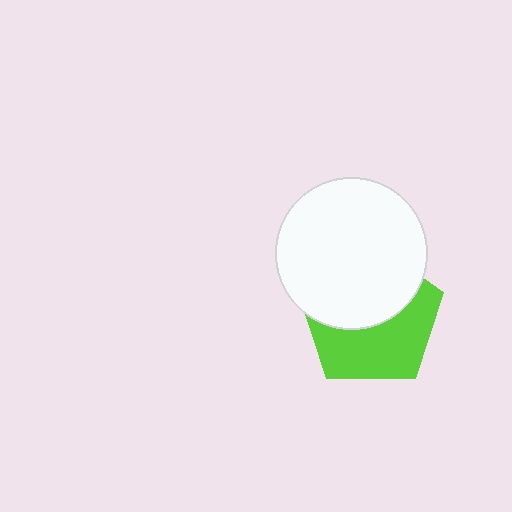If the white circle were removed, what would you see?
You would see the complete lime pentagon.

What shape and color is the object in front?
The object in front is a white circle.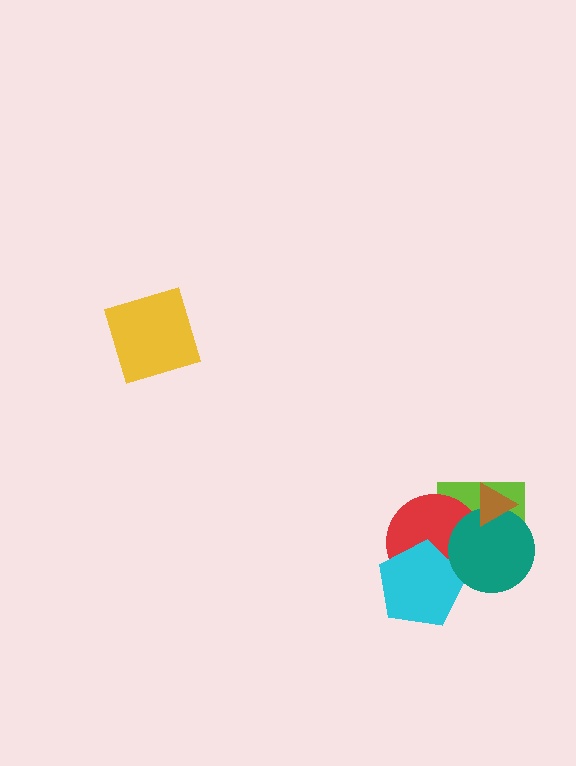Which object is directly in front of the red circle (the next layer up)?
The cyan pentagon is directly in front of the red circle.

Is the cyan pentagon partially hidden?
Yes, it is partially covered by another shape.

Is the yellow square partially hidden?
No, no other shape covers it.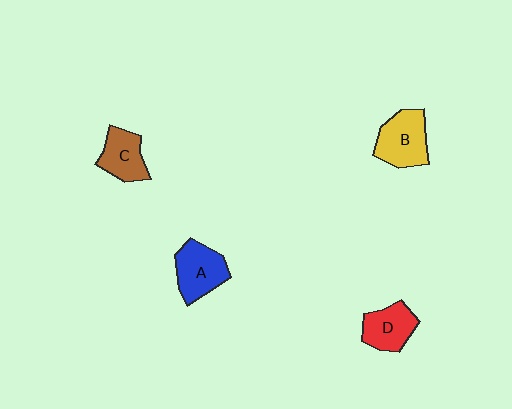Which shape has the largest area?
Shape B (yellow).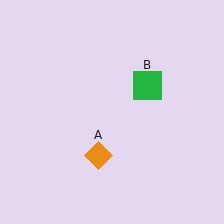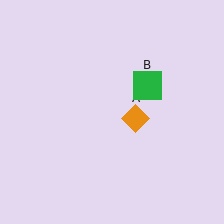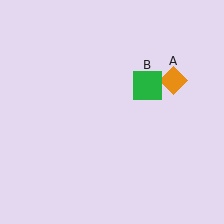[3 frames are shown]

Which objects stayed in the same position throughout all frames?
Green square (object B) remained stationary.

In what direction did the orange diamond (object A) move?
The orange diamond (object A) moved up and to the right.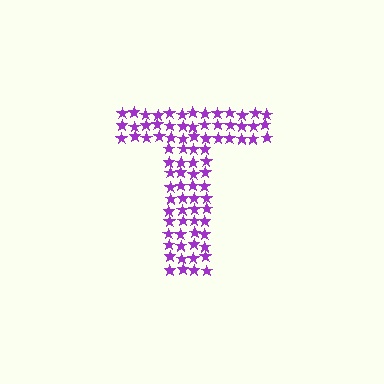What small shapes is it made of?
It is made of small stars.